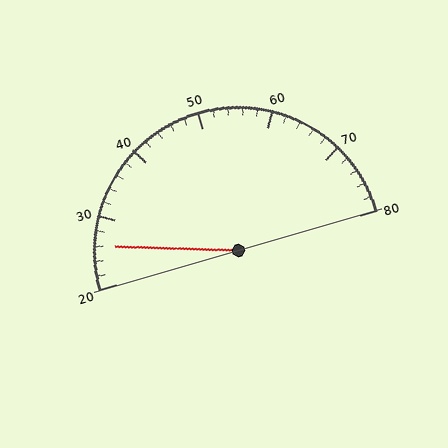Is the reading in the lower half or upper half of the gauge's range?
The reading is in the lower half of the range (20 to 80).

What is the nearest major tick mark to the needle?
The nearest major tick mark is 30.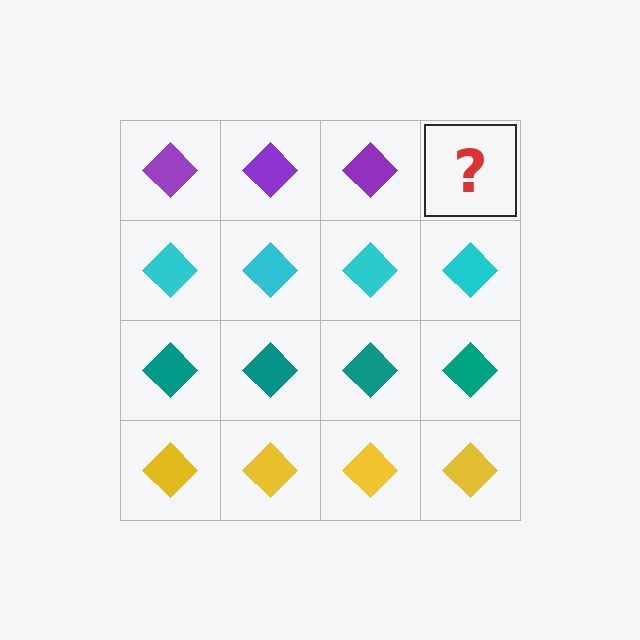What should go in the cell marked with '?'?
The missing cell should contain a purple diamond.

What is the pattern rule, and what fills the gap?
The rule is that each row has a consistent color. The gap should be filled with a purple diamond.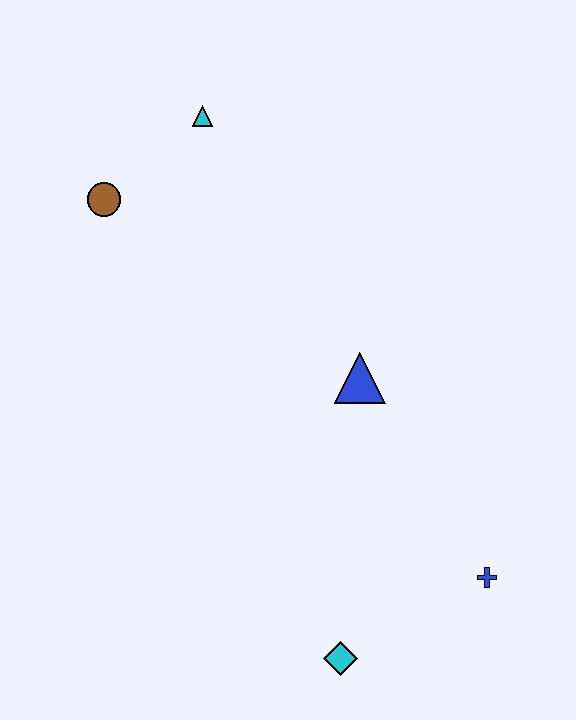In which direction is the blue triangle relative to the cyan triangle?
The blue triangle is below the cyan triangle.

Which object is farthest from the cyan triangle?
The cyan diamond is farthest from the cyan triangle.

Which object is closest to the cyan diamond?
The blue cross is closest to the cyan diamond.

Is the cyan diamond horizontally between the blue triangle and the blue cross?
No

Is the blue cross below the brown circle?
Yes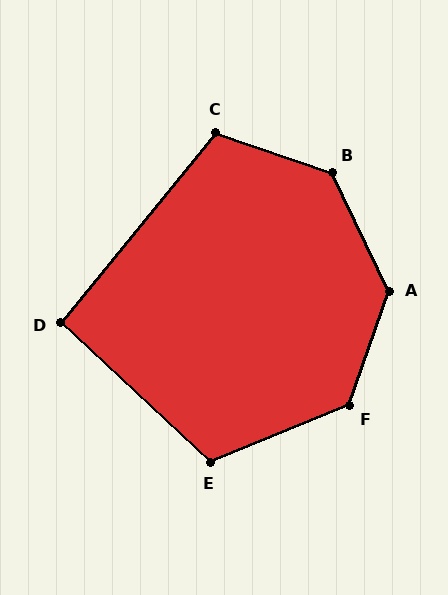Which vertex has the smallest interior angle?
D, at approximately 94 degrees.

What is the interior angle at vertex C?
Approximately 110 degrees (obtuse).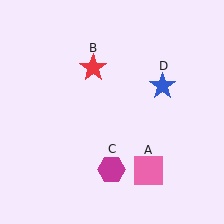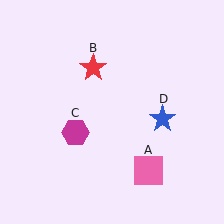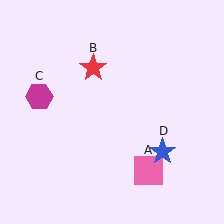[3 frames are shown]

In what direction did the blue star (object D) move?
The blue star (object D) moved down.